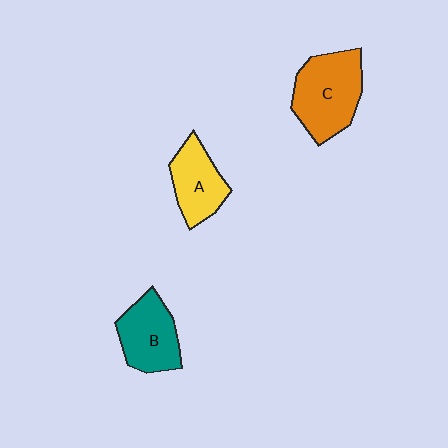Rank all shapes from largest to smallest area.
From largest to smallest: C (orange), B (teal), A (yellow).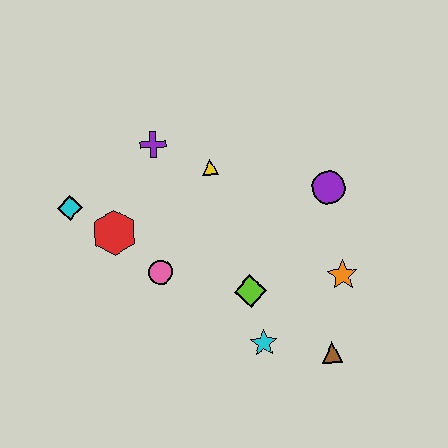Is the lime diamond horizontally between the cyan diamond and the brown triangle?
Yes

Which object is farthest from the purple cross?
The brown triangle is farthest from the purple cross.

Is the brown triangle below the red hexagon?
Yes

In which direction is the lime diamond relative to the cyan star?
The lime diamond is above the cyan star.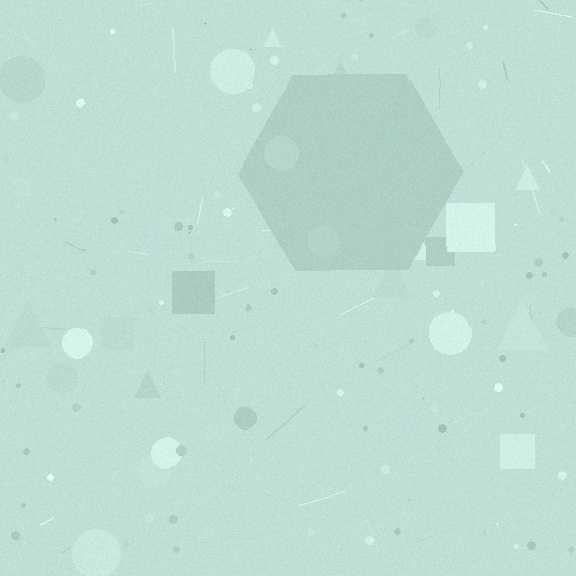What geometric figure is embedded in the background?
A hexagon is embedded in the background.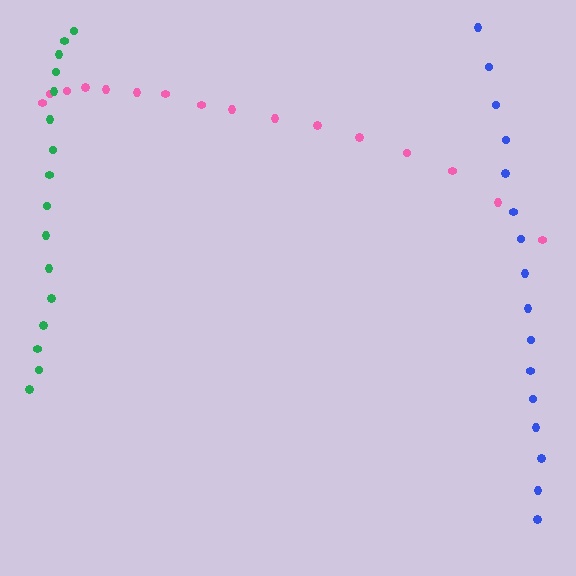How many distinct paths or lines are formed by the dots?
There are 3 distinct paths.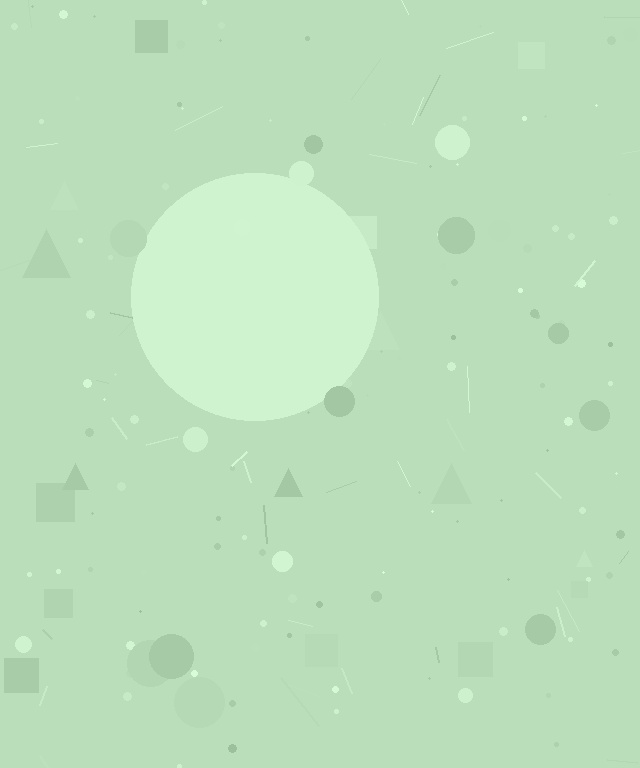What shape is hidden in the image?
A circle is hidden in the image.